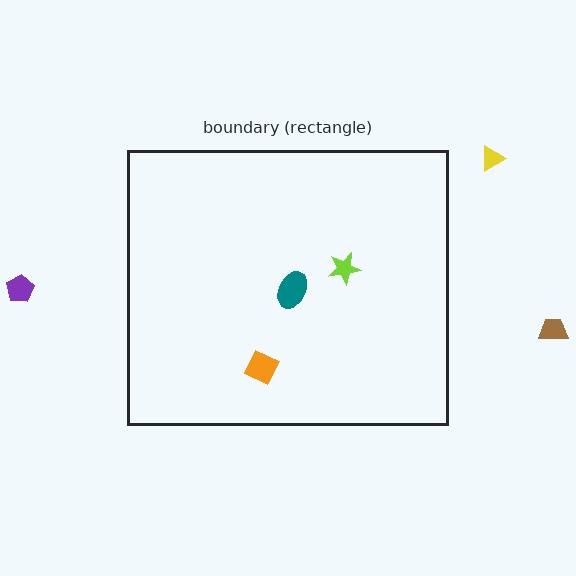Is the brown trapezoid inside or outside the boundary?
Outside.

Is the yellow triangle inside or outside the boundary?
Outside.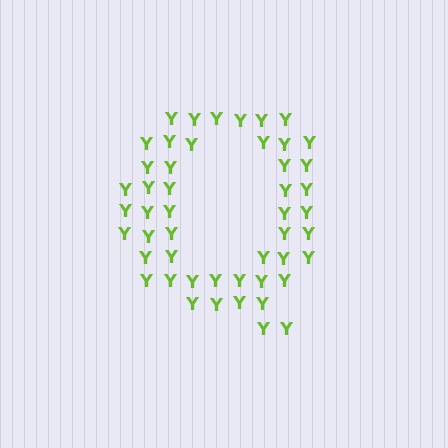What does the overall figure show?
The overall figure shows the letter Q.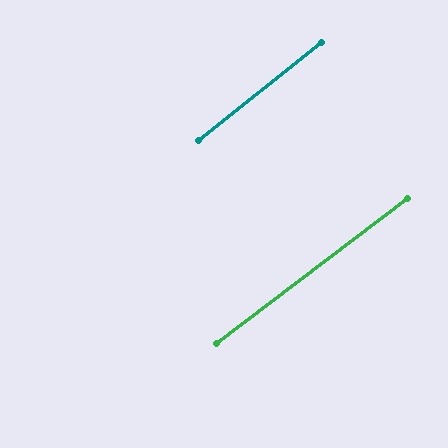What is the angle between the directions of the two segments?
Approximately 1 degree.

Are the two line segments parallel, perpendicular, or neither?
Parallel — their directions differ by only 1.4°.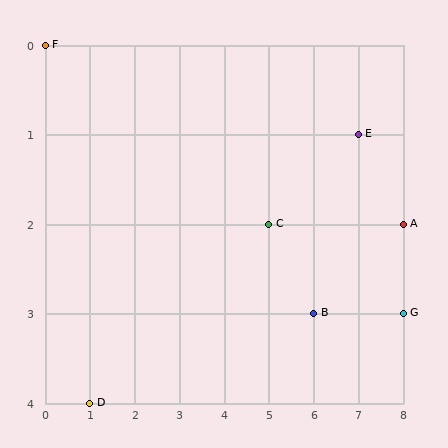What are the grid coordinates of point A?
Point A is at grid coordinates (8, 2).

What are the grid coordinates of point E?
Point E is at grid coordinates (7, 1).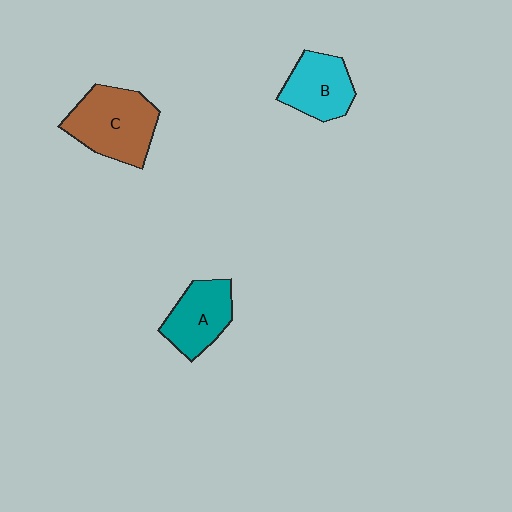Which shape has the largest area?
Shape C (brown).